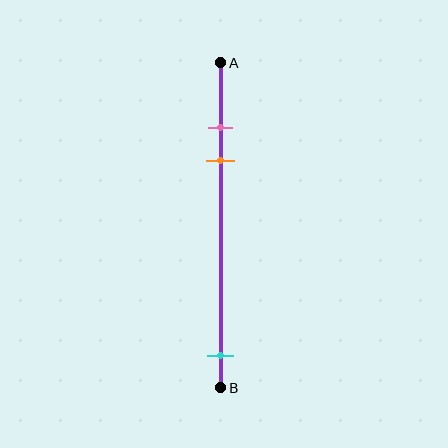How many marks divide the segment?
There are 3 marks dividing the segment.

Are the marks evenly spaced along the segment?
No, the marks are not evenly spaced.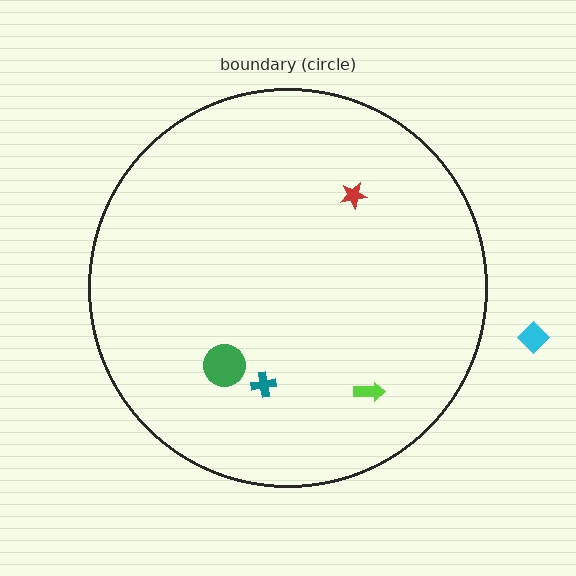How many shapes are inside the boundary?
4 inside, 1 outside.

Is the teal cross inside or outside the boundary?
Inside.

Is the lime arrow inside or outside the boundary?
Inside.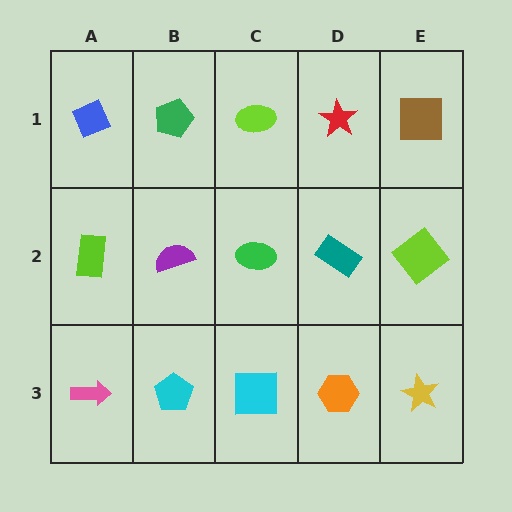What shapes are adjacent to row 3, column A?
A lime rectangle (row 2, column A), a cyan pentagon (row 3, column B).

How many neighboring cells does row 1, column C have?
3.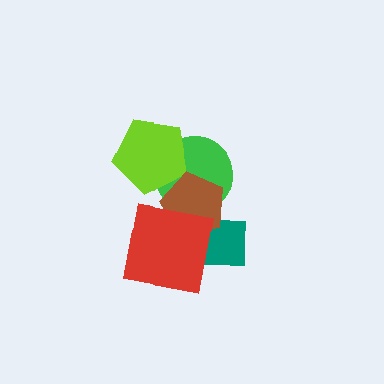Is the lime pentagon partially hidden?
Yes, it is partially covered by another shape.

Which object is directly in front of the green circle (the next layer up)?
The lime pentagon is directly in front of the green circle.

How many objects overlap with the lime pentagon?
2 objects overlap with the lime pentagon.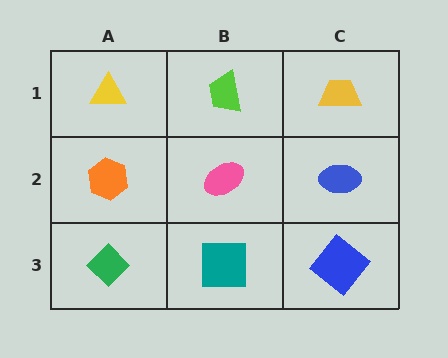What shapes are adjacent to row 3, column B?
A pink ellipse (row 2, column B), a green diamond (row 3, column A), a blue diamond (row 3, column C).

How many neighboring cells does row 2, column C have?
3.